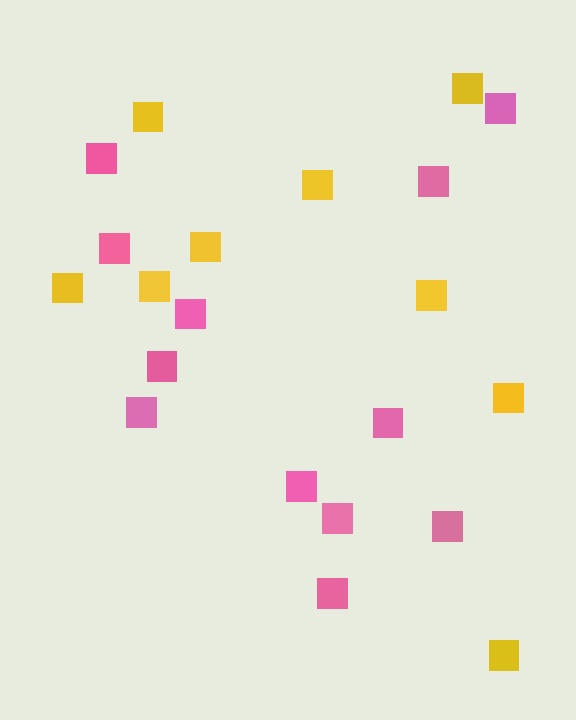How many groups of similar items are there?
There are 2 groups: one group of pink squares (12) and one group of yellow squares (9).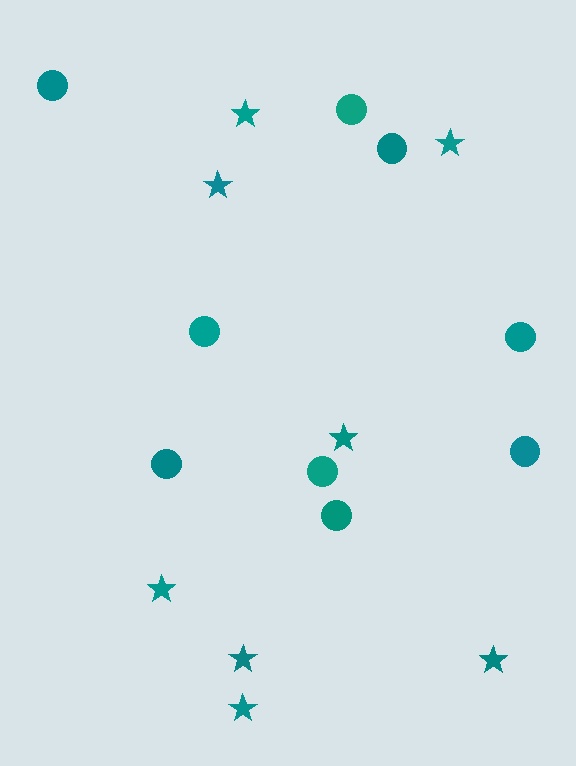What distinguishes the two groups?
There are 2 groups: one group of circles (9) and one group of stars (8).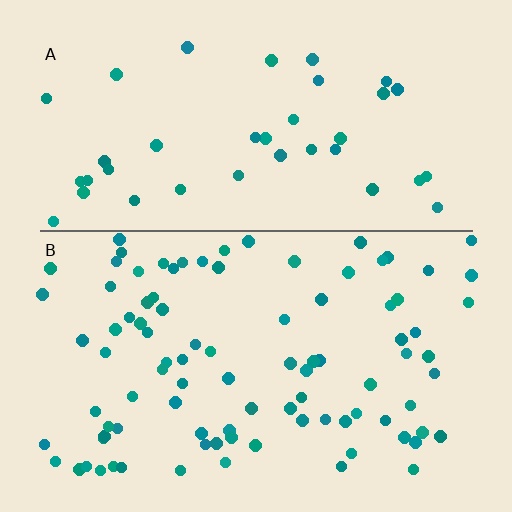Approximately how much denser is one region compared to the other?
Approximately 2.4× — region B over region A.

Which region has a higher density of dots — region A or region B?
B (the bottom).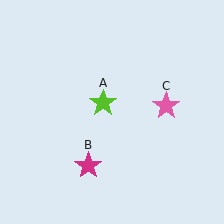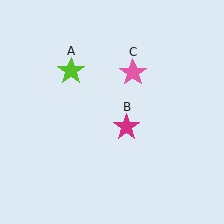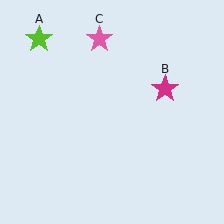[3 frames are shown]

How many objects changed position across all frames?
3 objects changed position: lime star (object A), magenta star (object B), pink star (object C).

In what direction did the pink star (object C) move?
The pink star (object C) moved up and to the left.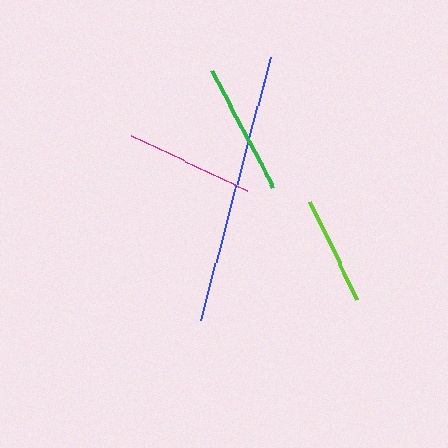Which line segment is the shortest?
The lime line is the shortest at approximately 108 pixels.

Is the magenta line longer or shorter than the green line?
The green line is longer than the magenta line.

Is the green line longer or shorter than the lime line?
The green line is longer than the lime line.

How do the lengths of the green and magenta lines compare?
The green and magenta lines are approximately the same length.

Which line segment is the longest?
The blue line is the longest at approximately 272 pixels.